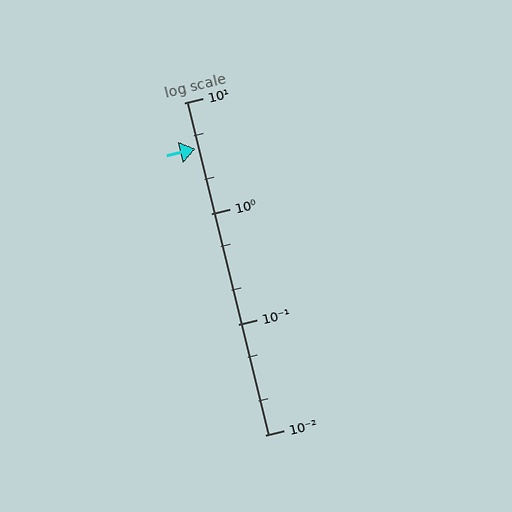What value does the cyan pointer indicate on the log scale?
The pointer indicates approximately 3.8.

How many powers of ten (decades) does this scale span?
The scale spans 3 decades, from 0.01 to 10.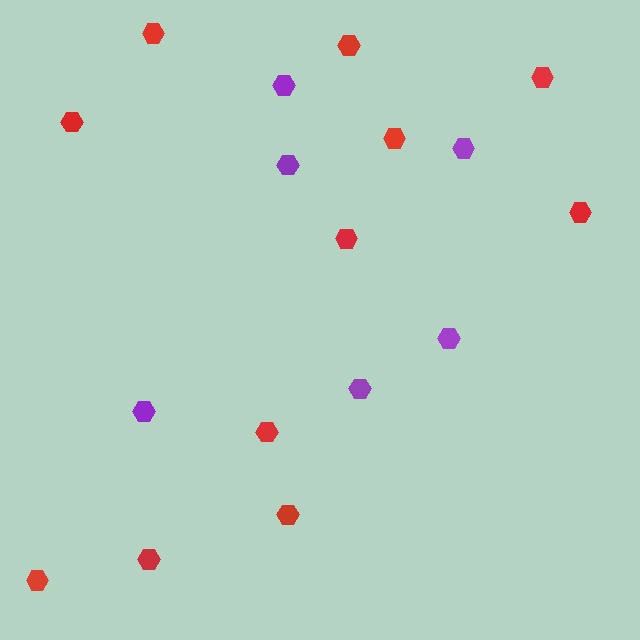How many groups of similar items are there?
There are 2 groups: one group of red hexagons (11) and one group of purple hexagons (6).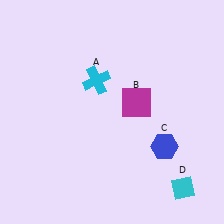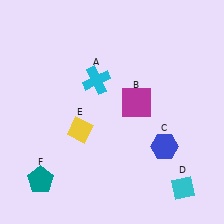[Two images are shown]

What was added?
A yellow diamond (E), a teal pentagon (F) were added in Image 2.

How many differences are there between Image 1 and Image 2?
There are 2 differences between the two images.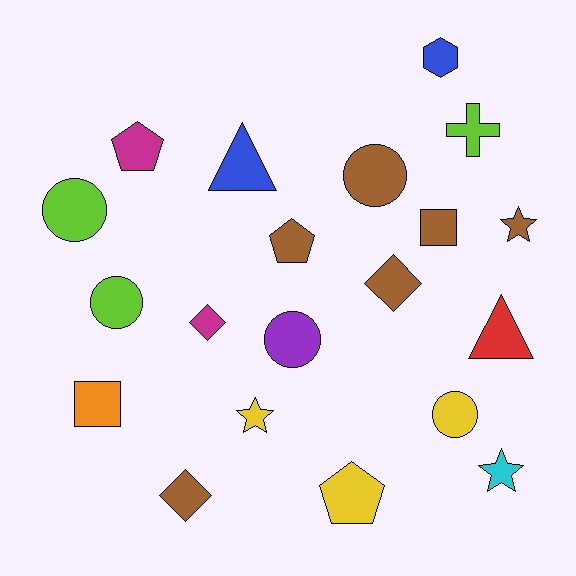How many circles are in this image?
There are 5 circles.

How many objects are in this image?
There are 20 objects.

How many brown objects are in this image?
There are 6 brown objects.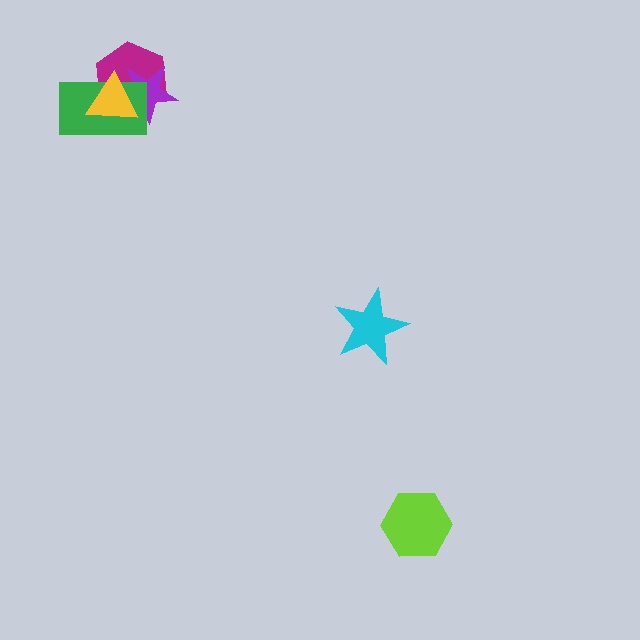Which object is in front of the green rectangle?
The yellow triangle is in front of the green rectangle.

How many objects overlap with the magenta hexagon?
3 objects overlap with the magenta hexagon.